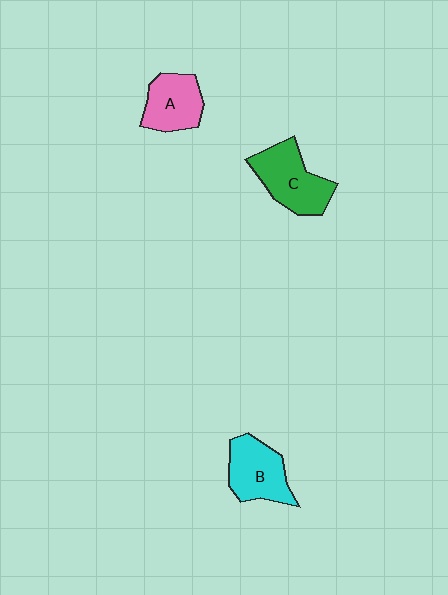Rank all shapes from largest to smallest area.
From largest to smallest: C (green), B (cyan), A (pink).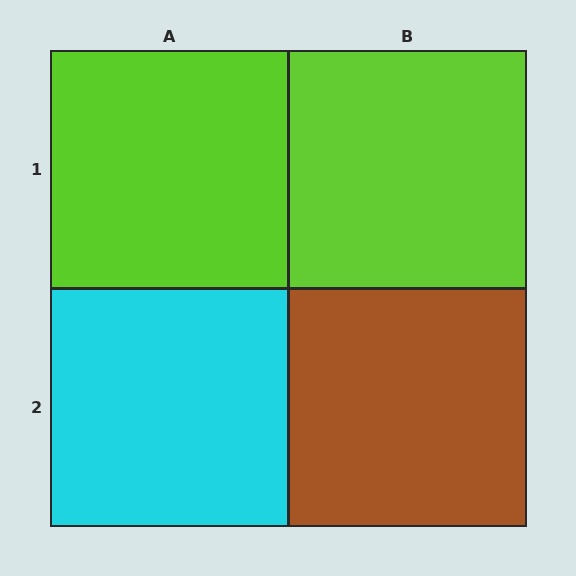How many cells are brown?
1 cell is brown.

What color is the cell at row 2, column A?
Cyan.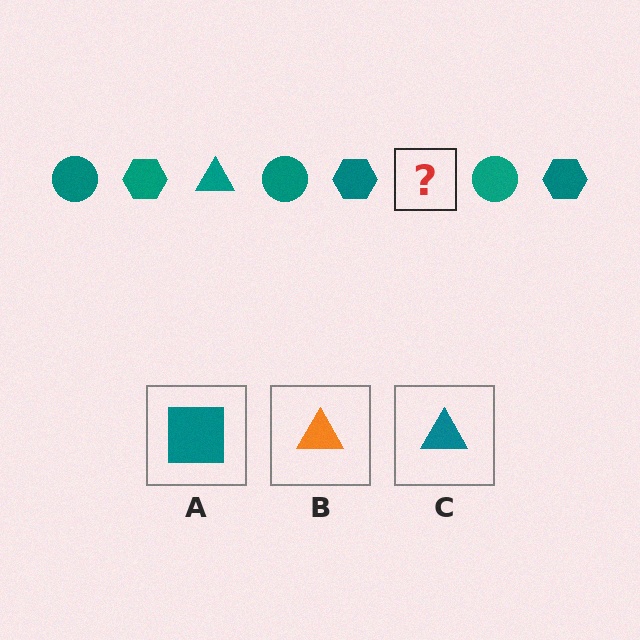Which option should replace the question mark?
Option C.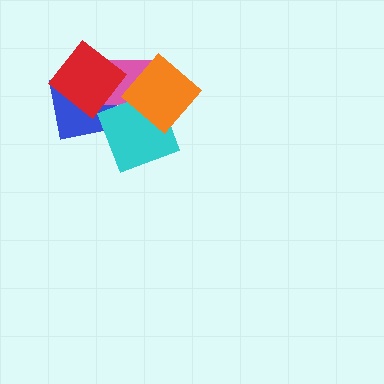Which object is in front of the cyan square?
The orange diamond is in front of the cyan square.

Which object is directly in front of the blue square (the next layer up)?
The pink rectangle is directly in front of the blue square.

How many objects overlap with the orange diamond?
2 objects overlap with the orange diamond.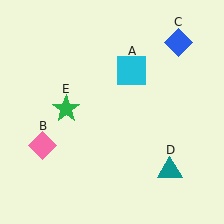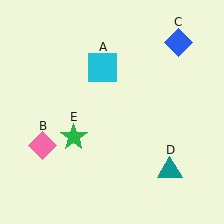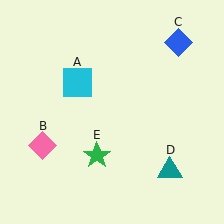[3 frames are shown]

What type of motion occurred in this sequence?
The cyan square (object A), green star (object E) rotated counterclockwise around the center of the scene.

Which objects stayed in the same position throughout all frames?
Pink diamond (object B) and blue diamond (object C) and teal triangle (object D) remained stationary.